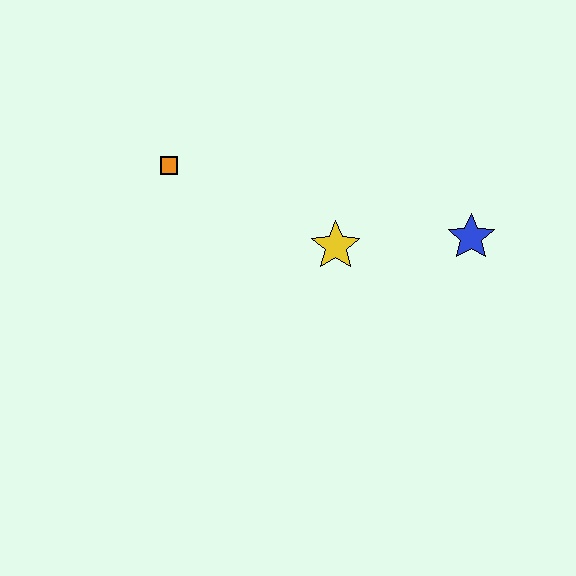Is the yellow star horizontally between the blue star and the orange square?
Yes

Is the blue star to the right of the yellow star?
Yes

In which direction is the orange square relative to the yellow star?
The orange square is to the left of the yellow star.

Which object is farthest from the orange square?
The blue star is farthest from the orange square.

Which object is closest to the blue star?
The yellow star is closest to the blue star.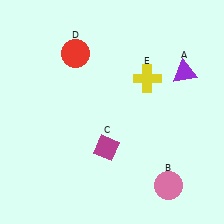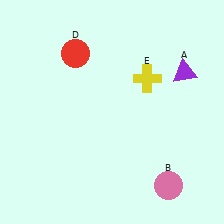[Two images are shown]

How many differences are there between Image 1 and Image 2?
There is 1 difference between the two images.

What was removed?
The magenta diamond (C) was removed in Image 2.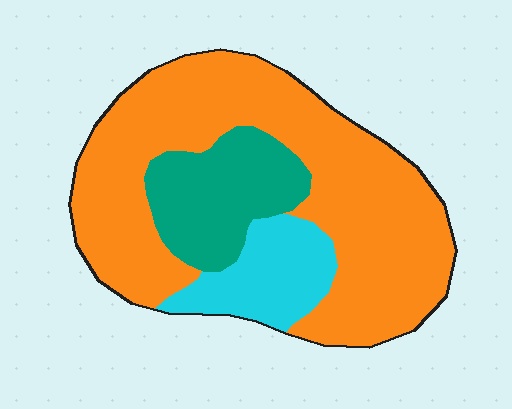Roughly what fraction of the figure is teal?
Teal covers about 20% of the figure.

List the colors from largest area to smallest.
From largest to smallest: orange, teal, cyan.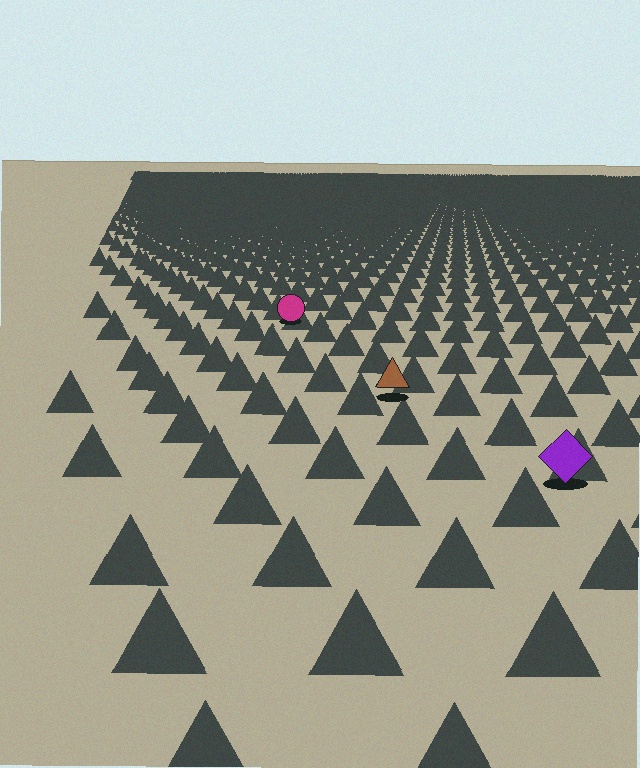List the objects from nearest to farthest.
From nearest to farthest: the purple diamond, the brown triangle, the magenta circle.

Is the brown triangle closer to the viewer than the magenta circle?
Yes. The brown triangle is closer — you can tell from the texture gradient: the ground texture is coarser near it.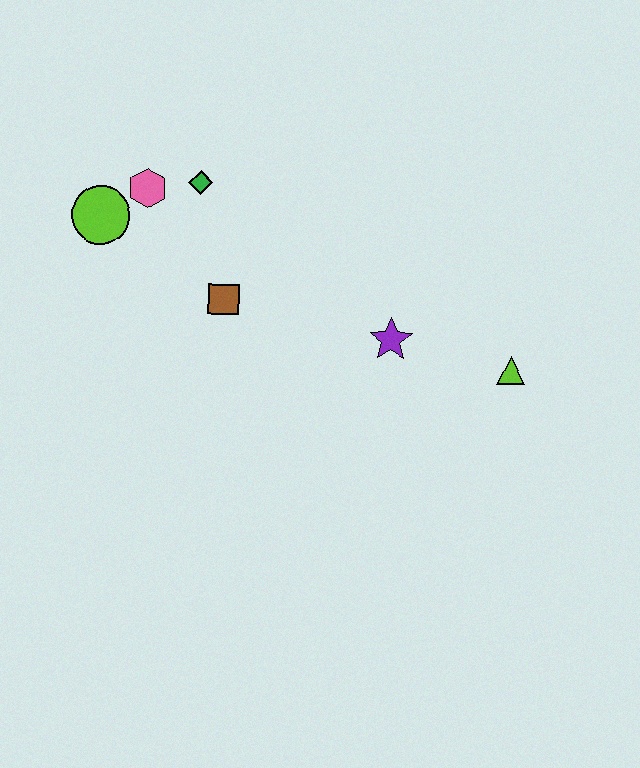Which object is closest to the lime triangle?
The purple star is closest to the lime triangle.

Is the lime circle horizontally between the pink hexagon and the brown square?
No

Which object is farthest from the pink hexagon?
The lime triangle is farthest from the pink hexagon.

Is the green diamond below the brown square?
No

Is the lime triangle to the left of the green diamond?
No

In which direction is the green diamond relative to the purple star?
The green diamond is to the left of the purple star.